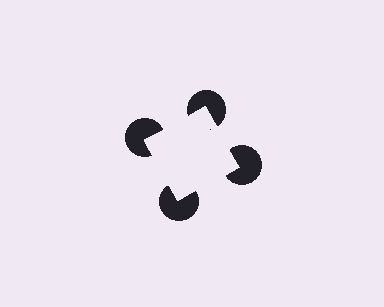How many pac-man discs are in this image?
There are 4 — one at each vertex of the illusory square.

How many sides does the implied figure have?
4 sides.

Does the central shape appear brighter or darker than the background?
It typically appears slightly brighter than the background, even though no actual brightness change is drawn.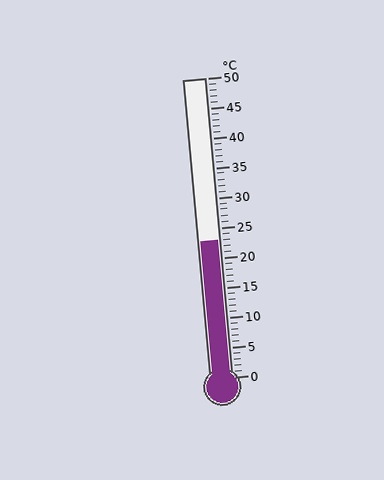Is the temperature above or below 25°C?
The temperature is below 25°C.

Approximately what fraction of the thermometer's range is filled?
The thermometer is filled to approximately 45% of its range.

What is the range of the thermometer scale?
The thermometer scale ranges from 0°C to 50°C.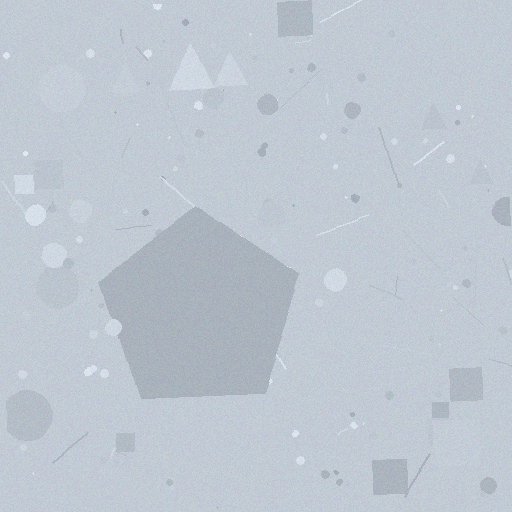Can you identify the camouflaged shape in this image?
The camouflaged shape is a pentagon.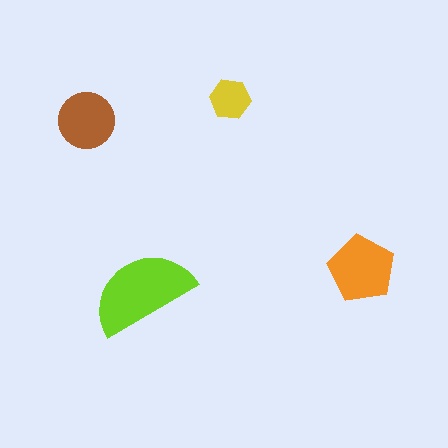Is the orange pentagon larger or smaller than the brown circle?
Larger.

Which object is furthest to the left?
The brown circle is leftmost.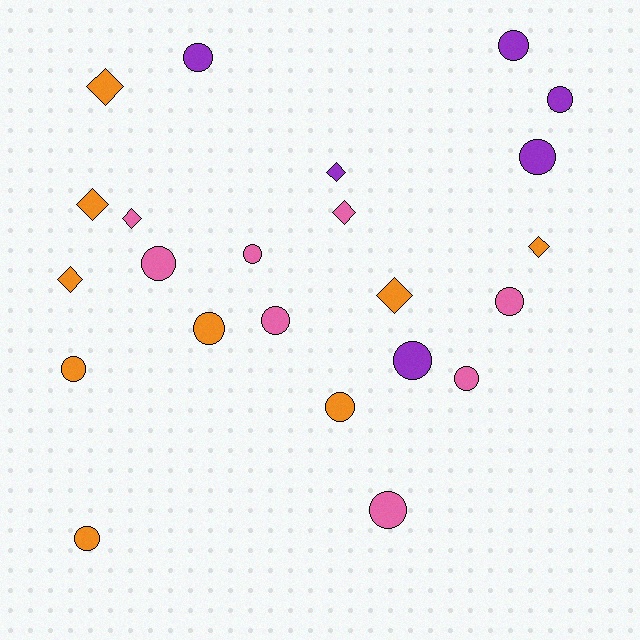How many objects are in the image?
There are 23 objects.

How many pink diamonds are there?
There are 2 pink diamonds.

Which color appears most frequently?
Orange, with 9 objects.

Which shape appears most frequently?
Circle, with 15 objects.